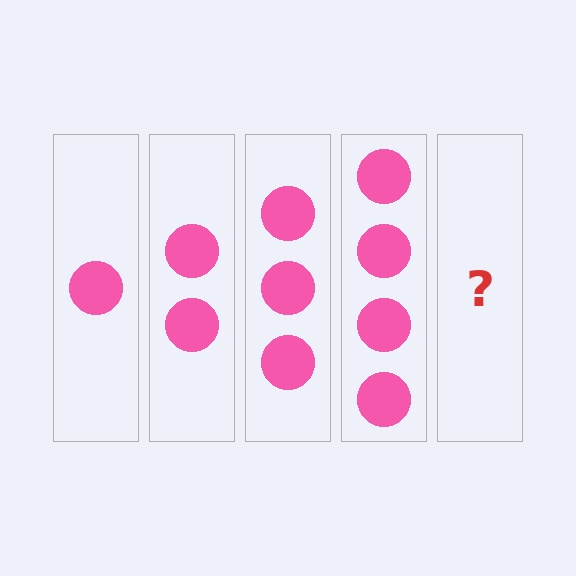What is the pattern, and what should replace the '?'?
The pattern is that each step adds one more circle. The '?' should be 5 circles.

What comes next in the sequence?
The next element should be 5 circles.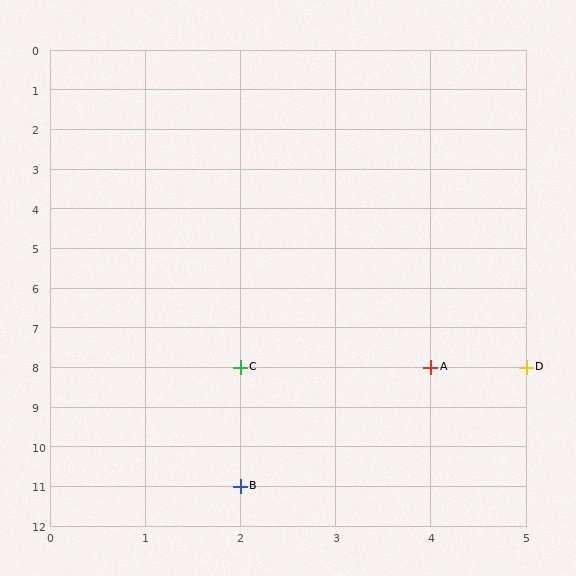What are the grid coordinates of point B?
Point B is at grid coordinates (2, 11).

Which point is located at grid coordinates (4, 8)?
Point A is at (4, 8).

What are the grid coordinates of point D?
Point D is at grid coordinates (5, 8).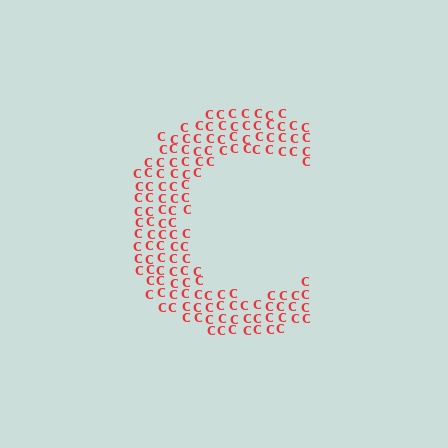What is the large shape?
The large shape is the letter C.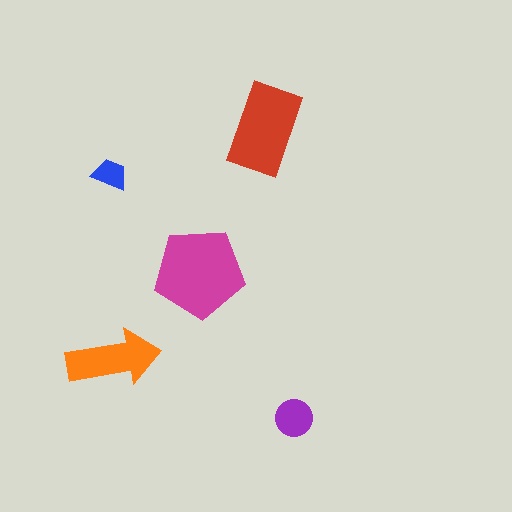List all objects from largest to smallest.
The magenta pentagon, the red rectangle, the orange arrow, the purple circle, the blue trapezoid.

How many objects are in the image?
There are 5 objects in the image.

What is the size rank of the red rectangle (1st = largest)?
2nd.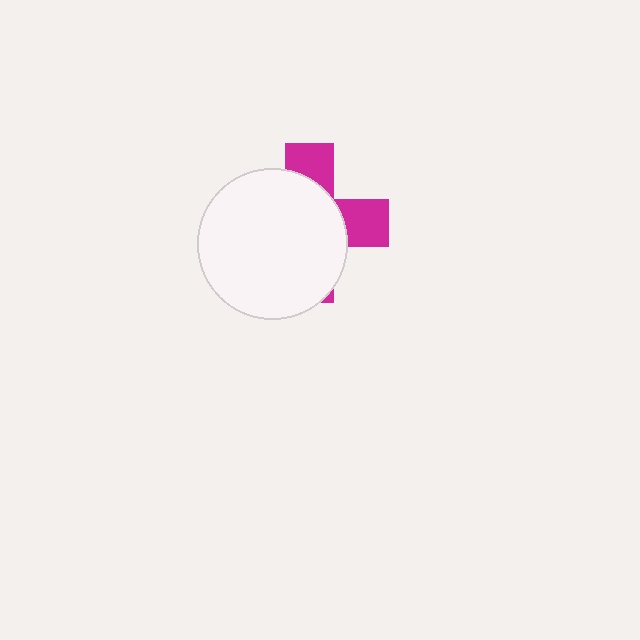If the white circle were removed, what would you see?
You would see the complete magenta cross.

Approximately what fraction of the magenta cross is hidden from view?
Roughly 69% of the magenta cross is hidden behind the white circle.